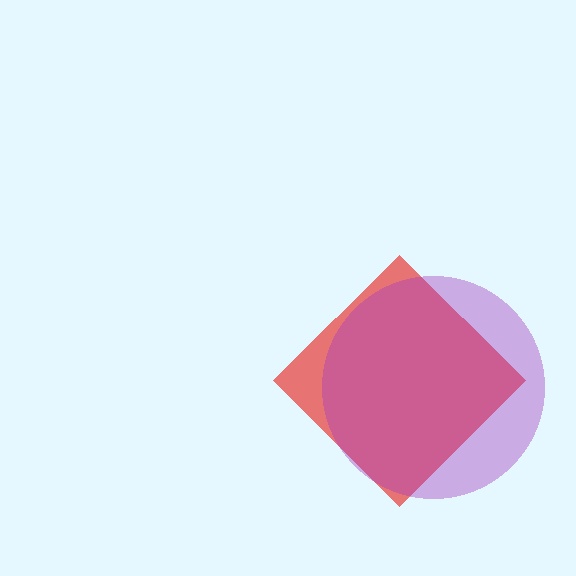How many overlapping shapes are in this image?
There are 2 overlapping shapes in the image.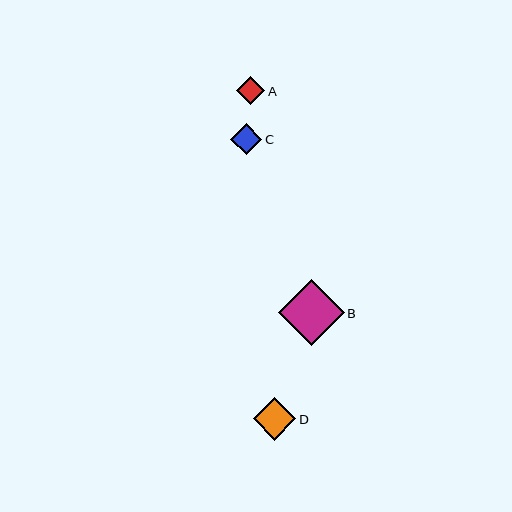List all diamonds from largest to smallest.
From largest to smallest: B, D, C, A.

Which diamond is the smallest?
Diamond A is the smallest with a size of approximately 28 pixels.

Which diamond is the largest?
Diamond B is the largest with a size of approximately 66 pixels.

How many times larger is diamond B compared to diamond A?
Diamond B is approximately 2.4 times the size of diamond A.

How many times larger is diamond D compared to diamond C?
Diamond D is approximately 1.4 times the size of diamond C.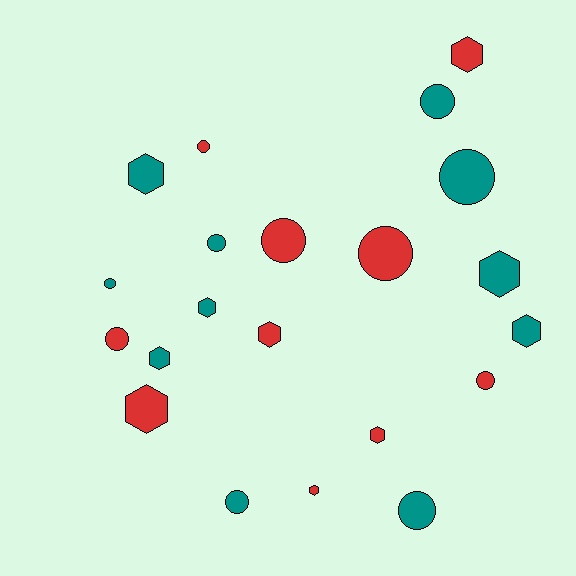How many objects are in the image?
There are 21 objects.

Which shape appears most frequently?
Circle, with 11 objects.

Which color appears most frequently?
Teal, with 11 objects.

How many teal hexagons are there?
There are 5 teal hexagons.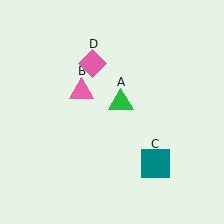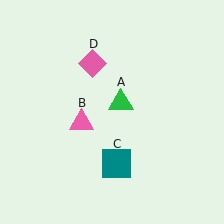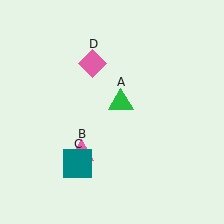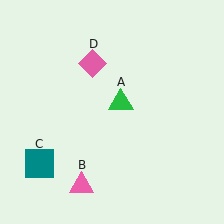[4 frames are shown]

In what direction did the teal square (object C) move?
The teal square (object C) moved left.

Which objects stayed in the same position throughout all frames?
Green triangle (object A) and pink diamond (object D) remained stationary.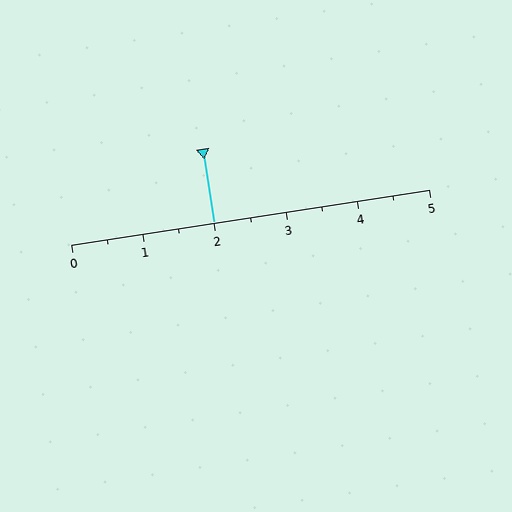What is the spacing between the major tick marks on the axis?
The major ticks are spaced 1 apart.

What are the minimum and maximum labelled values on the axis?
The axis runs from 0 to 5.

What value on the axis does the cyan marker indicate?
The marker indicates approximately 2.